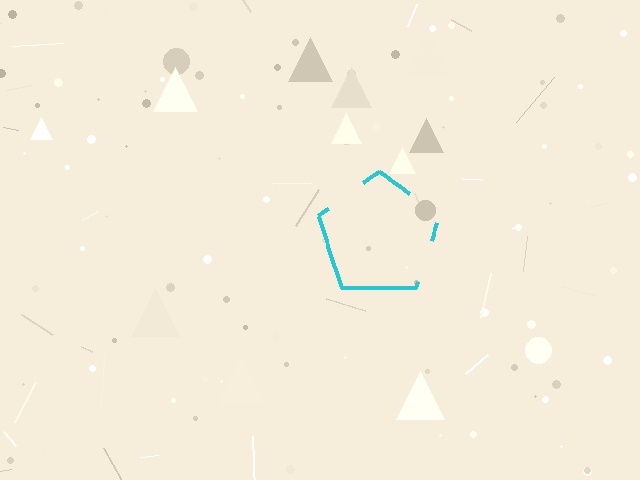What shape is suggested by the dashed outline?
The dashed outline suggests a pentagon.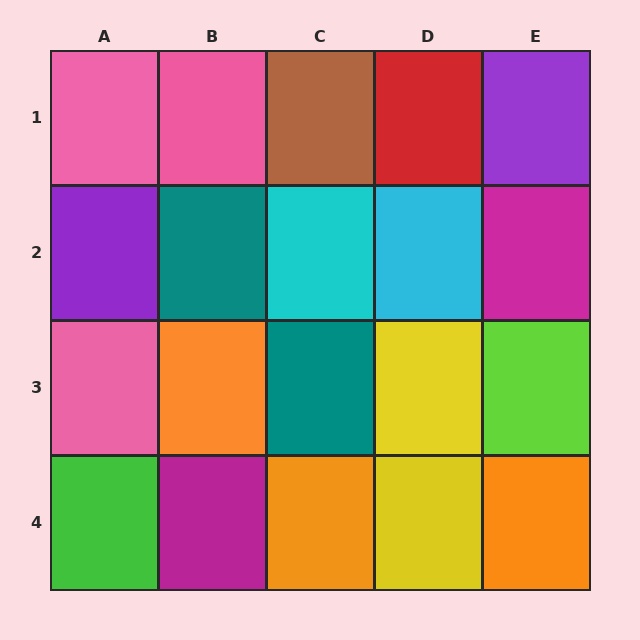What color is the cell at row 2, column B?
Teal.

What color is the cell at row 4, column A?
Green.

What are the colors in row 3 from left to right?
Pink, orange, teal, yellow, lime.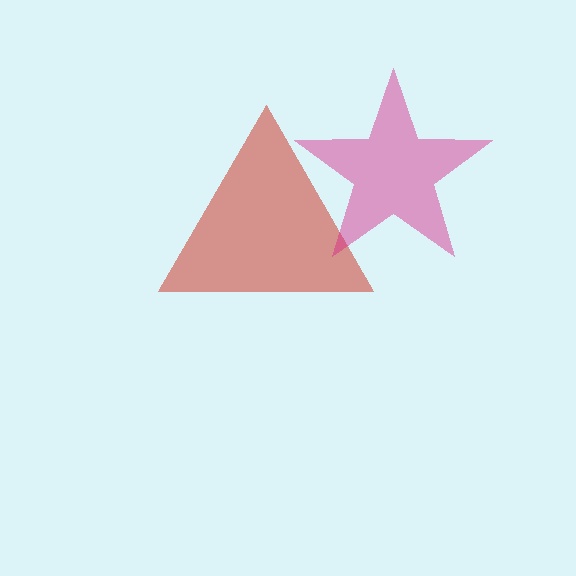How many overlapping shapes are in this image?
There are 2 overlapping shapes in the image.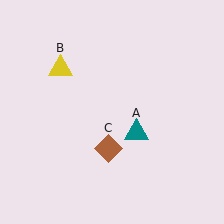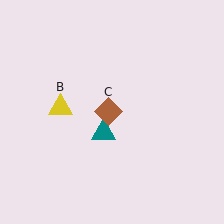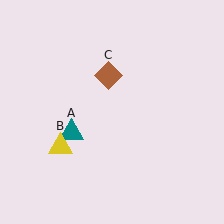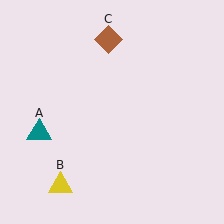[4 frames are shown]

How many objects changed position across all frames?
3 objects changed position: teal triangle (object A), yellow triangle (object B), brown diamond (object C).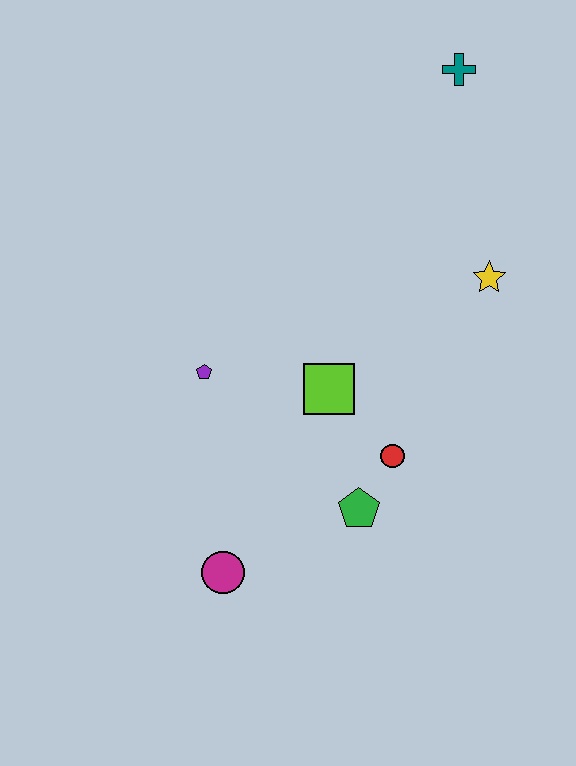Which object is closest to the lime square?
The red circle is closest to the lime square.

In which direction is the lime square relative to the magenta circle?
The lime square is above the magenta circle.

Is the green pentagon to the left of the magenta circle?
No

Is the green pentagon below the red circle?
Yes